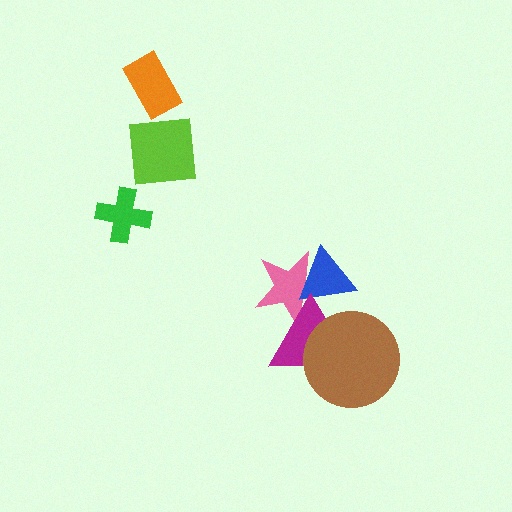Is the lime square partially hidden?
No, no other shape covers it.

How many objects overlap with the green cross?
0 objects overlap with the green cross.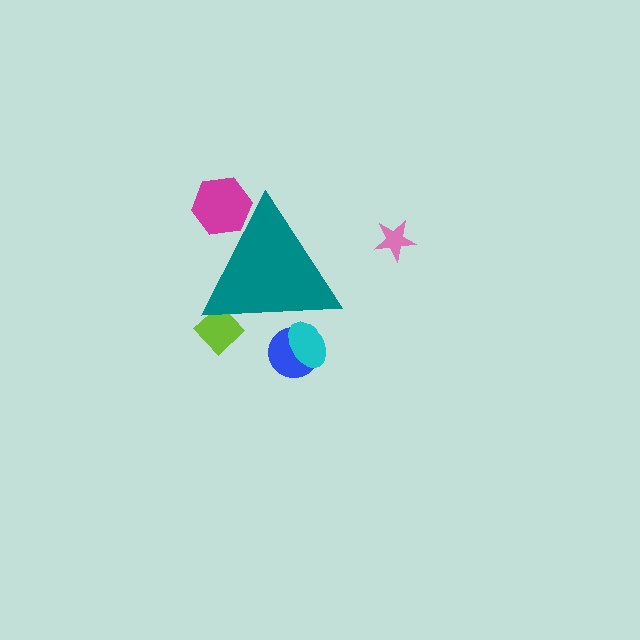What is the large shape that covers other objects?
A teal triangle.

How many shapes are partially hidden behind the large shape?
4 shapes are partially hidden.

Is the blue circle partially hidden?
Yes, the blue circle is partially hidden behind the teal triangle.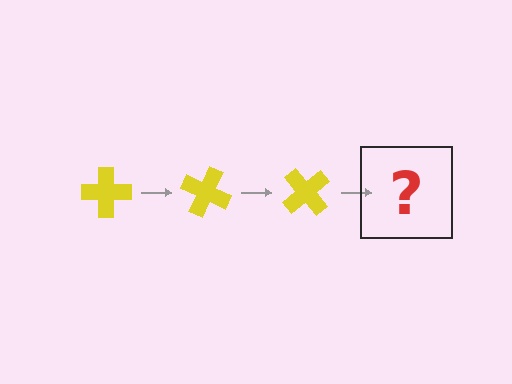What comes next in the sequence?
The next element should be a yellow cross rotated 75 degrees.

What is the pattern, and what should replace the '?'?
The pattern is that the cross rotates 25 degrees each step. The '?' should be a yellow cross rotated 75 degrees.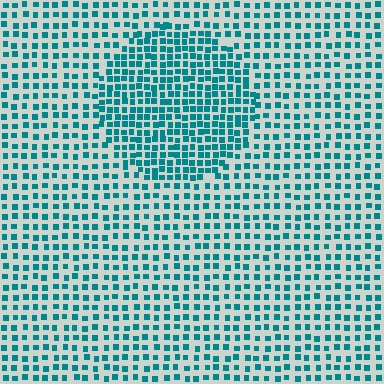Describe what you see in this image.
The image contains small teal elements arranged at two different densities. A circle-shaped region is visible where the elements are more densely packed than the surrounding area.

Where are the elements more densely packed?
The elements are more densely packed inside the circle boundary.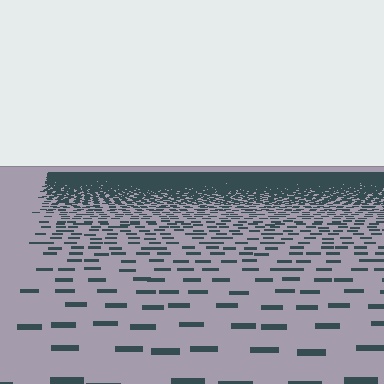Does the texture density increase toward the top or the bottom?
Density increases toward the top.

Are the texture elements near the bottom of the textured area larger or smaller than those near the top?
Larger. Near the bottom, elements are closer to the viewer and appear at a bigger on-screen size.